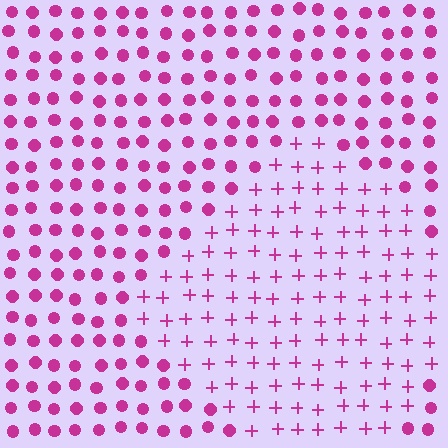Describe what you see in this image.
The image is filled with small magenta elements arranged in a uniform grid. A diamond-shaped region contains plus signs, while the surrounding area contains circles. The boundary is defined purely by the change in element shape.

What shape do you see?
I see a diamond.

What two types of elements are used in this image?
The image uses plus signs inside the diamond region and circles outside it.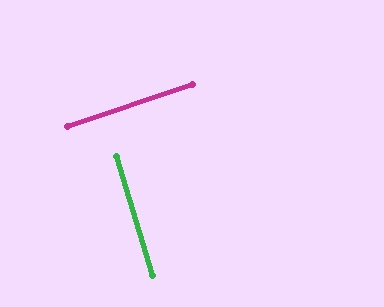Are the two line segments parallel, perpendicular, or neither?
Perpendicular — they meet at approximately 89°.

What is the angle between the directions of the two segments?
Approximately 89 degrees.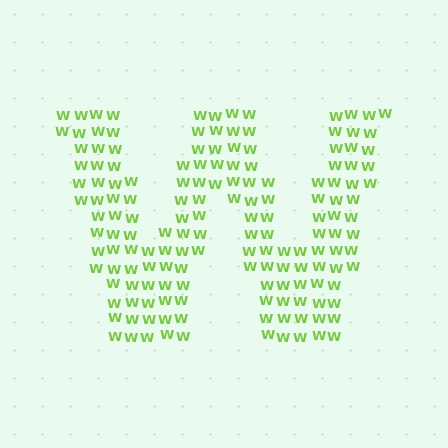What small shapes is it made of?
It is made of small letter W's.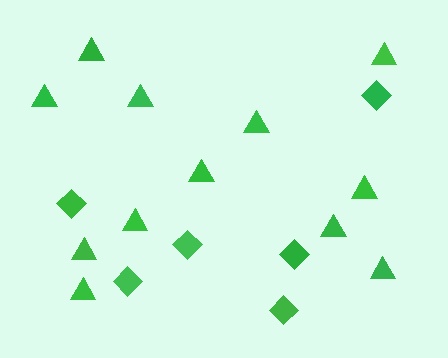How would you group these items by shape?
There are 2 groups: one group of triangles (12) and one group of diamonds (6).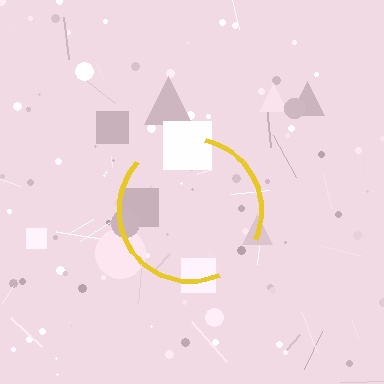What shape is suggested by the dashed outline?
The dashed outline suggests a circle.